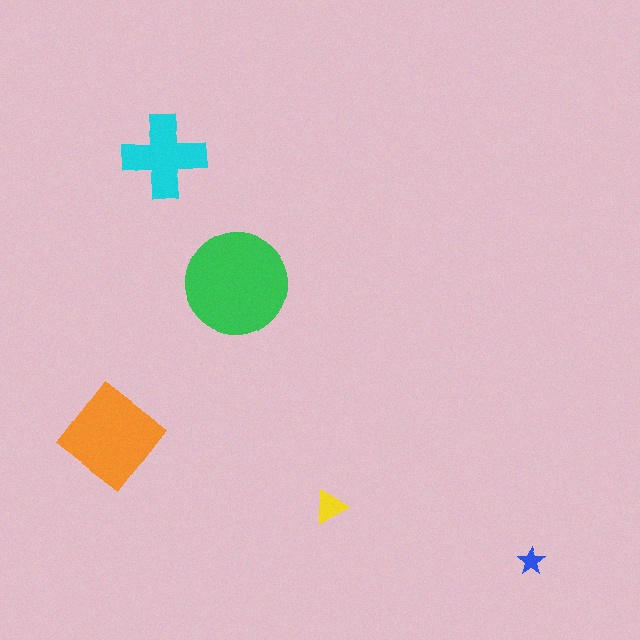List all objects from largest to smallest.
The green circle, the orange diamond, the cyan cross, the yellow triangle, the blue star.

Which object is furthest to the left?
The orange diamond is leftmost.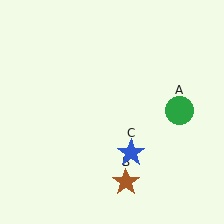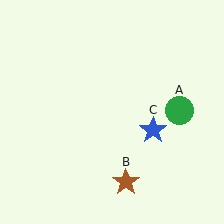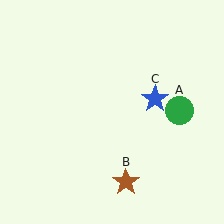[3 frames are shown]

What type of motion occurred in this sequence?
The blue star (object C) rotated counterclockwise around the center of the scene.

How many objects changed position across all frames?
1 object changed position: blue star (object C).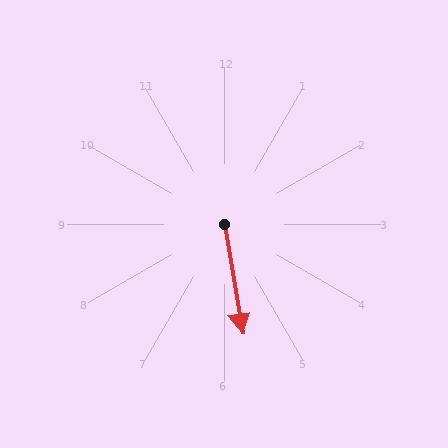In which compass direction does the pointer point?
South.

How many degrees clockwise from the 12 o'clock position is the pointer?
Approximately 171 degrees.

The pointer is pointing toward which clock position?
Roughly 6 o'clock.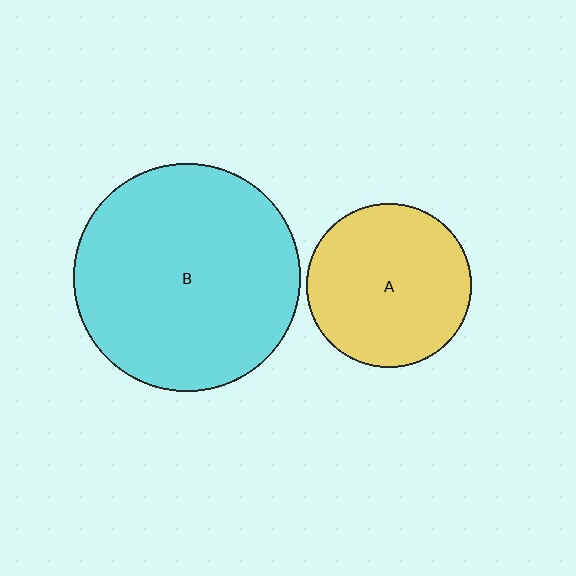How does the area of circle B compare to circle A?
Approximately 1.9 times.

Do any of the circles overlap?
No, none of the circles overlap.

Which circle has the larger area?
Circle B (cyan).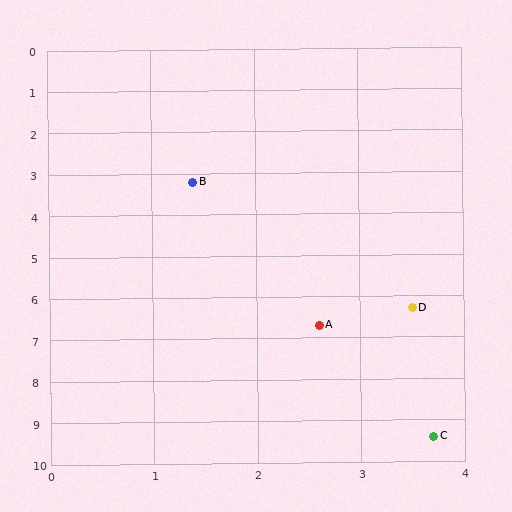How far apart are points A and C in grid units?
Points A and C are about 2.9 grid units apart.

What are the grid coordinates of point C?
Point C is at approximately (3.7, 9.4).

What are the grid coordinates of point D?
Point D is at approximately (3.5, 6.3).